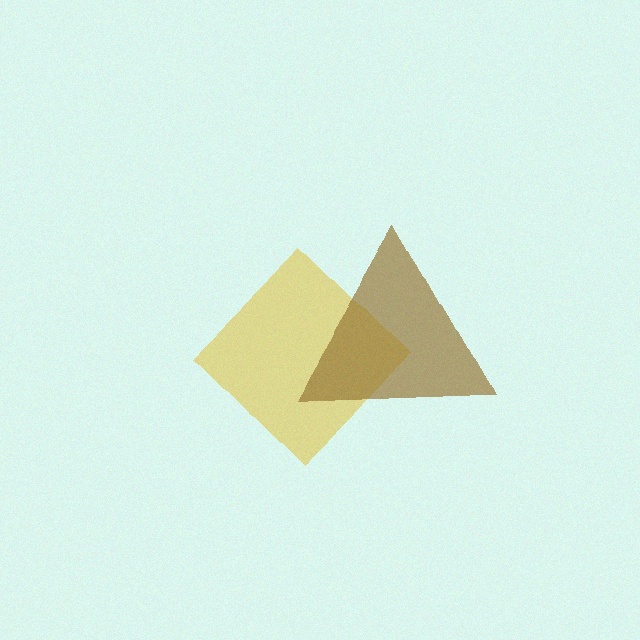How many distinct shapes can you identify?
There are 2 distinct shapes: a yellow diamond, a brown triangle.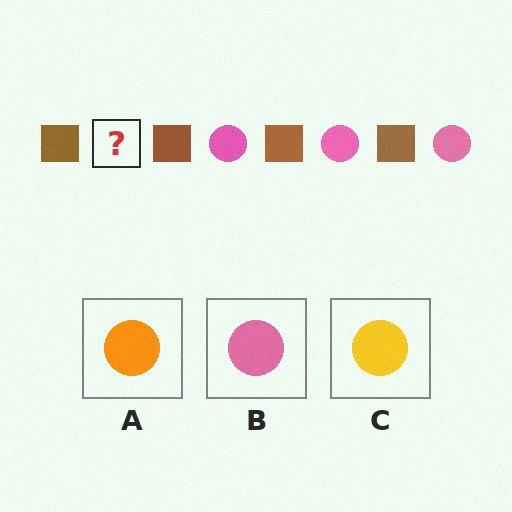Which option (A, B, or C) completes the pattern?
B.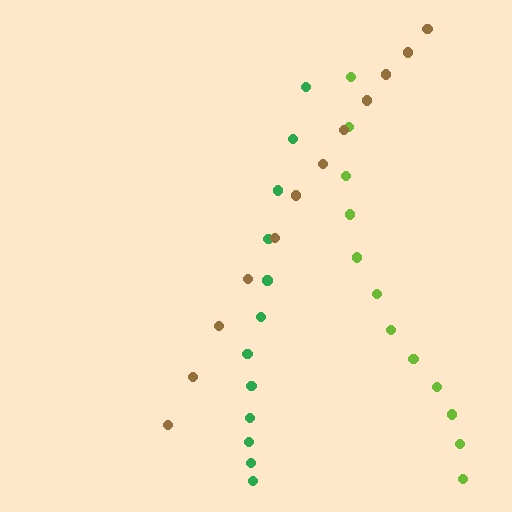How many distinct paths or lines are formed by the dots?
There are 3 distinct paths.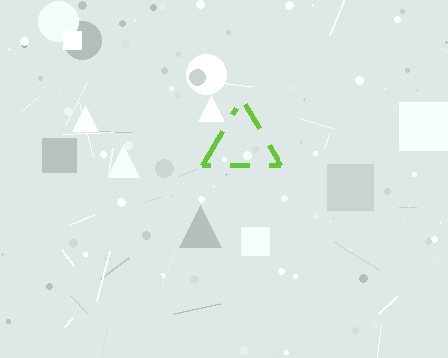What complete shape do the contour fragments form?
The contour fragments form a triangle.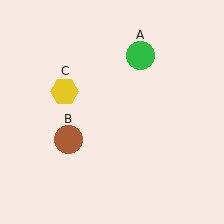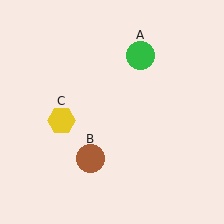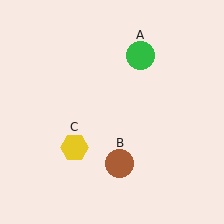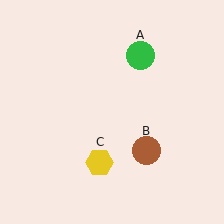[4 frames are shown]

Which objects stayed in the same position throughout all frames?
Green circle (object A) remained stationary.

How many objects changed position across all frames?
2 objects changed position: brown circle (object B), yellow hexagon (object C).